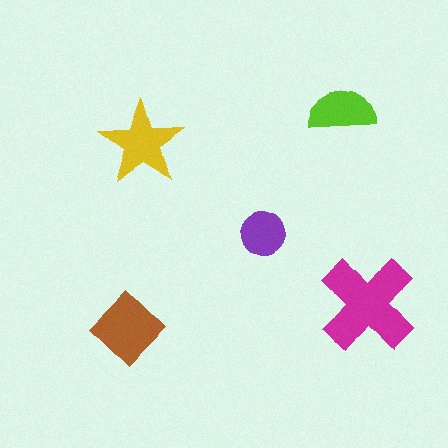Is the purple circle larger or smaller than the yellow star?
Smaller.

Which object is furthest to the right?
The magenta cross is rightmost.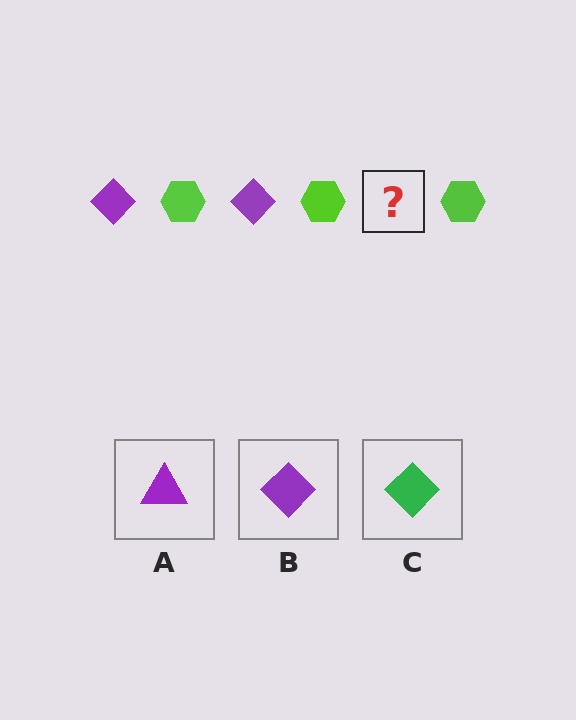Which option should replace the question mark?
Option B.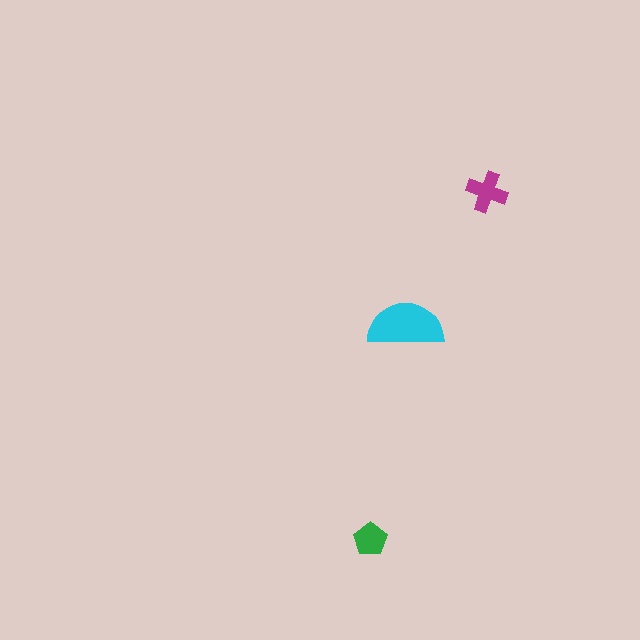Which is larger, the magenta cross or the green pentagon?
The magenta cross.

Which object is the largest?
The cyan semicircle.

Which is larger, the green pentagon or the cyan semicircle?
The cyan semicircle.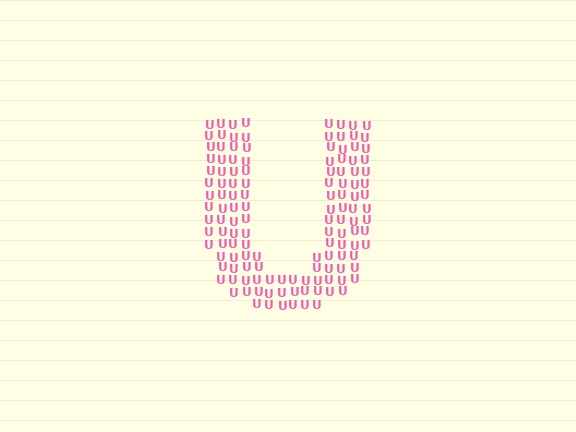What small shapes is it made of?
It is made of small letter U's.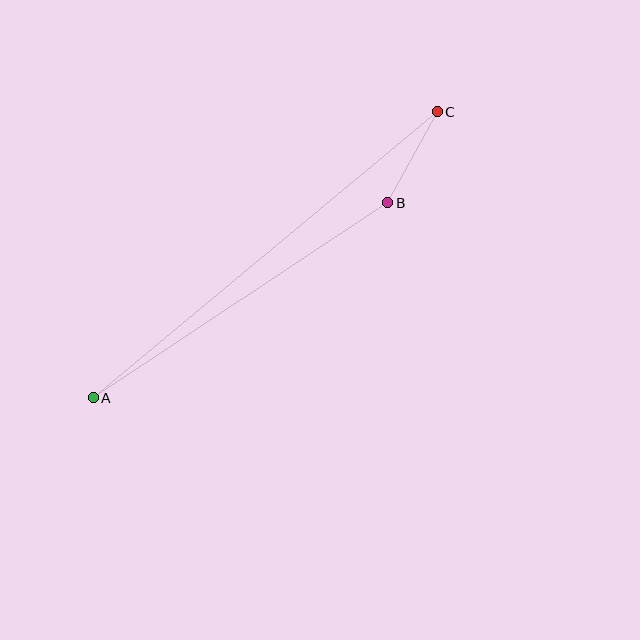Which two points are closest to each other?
Points B and C are closest to each other.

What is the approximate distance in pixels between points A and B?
The distance between A and B is approximately 353 pixels.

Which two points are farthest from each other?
Points A and C are farthest from each other.